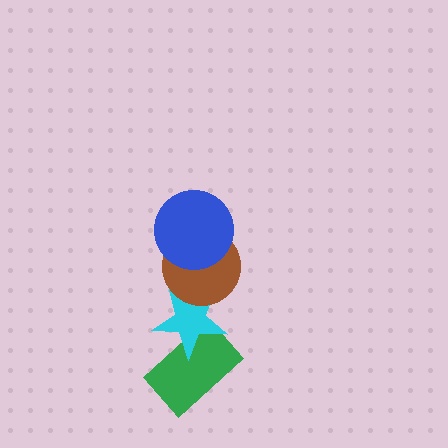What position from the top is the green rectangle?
The green rectangle is 4th from the top.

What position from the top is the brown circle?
The brown circle is 2nd from the top.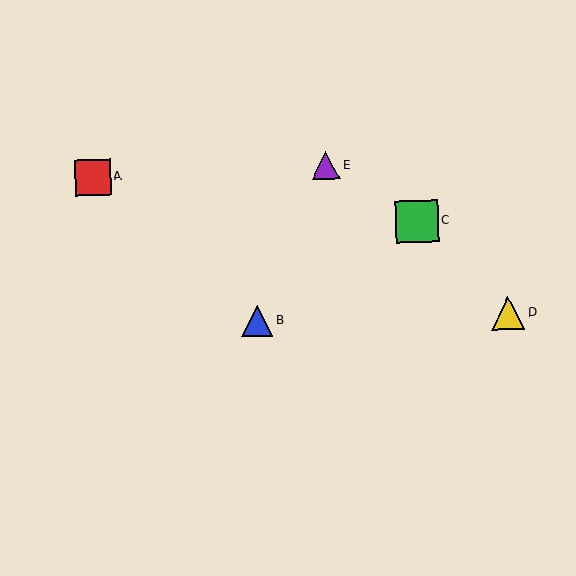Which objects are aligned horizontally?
Objects B, D are aligned horizontally.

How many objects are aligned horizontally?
2 objects (B, D) are aligned horizontally.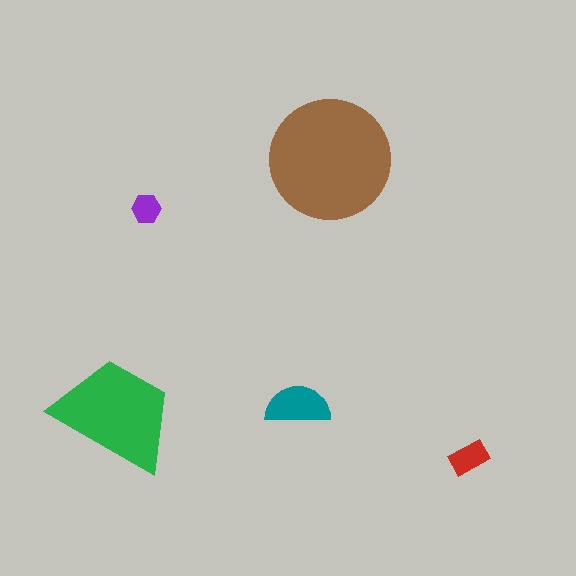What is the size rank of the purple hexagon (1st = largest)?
5th.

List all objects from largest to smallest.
The brown circle, the green trapezoid, the teal semicircle, the red rectangle, the purple hexagon.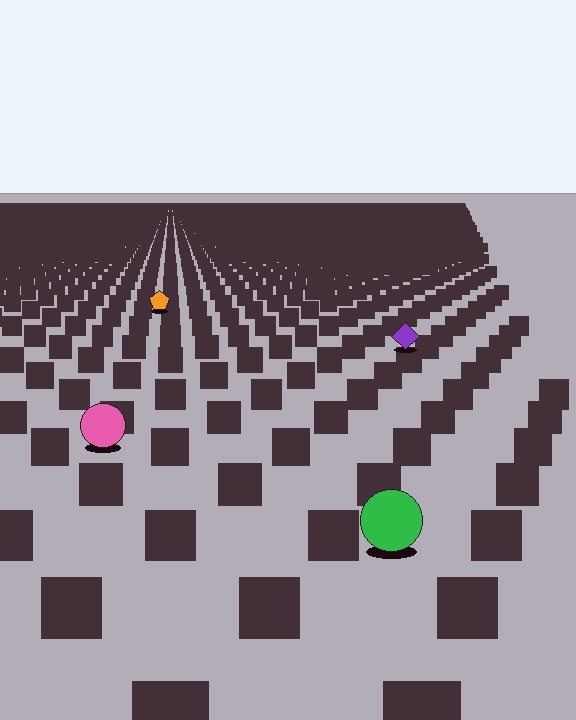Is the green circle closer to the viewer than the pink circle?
Yes. The green circle is closer — you can tell from the texture gradient: the ground texture is coarser near it.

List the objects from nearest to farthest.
From nearest to farthest: the green circle, the pink circle, the purple diamond, the orange pentagon.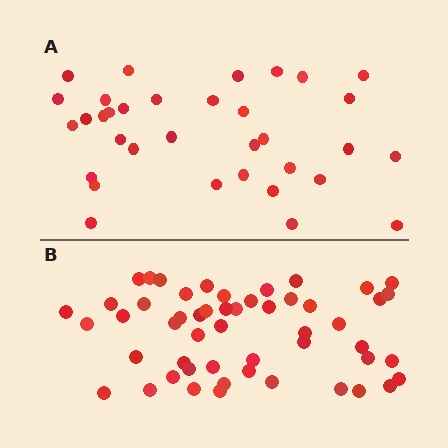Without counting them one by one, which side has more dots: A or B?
Region B (the bottom region) has more dots.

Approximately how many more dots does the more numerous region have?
Region B has approximately 20 more dots than region A.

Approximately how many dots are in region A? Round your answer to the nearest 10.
About 30 dots. (The exact count is 34, which rounds to 30.)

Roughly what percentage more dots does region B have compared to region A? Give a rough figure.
About 55% more.